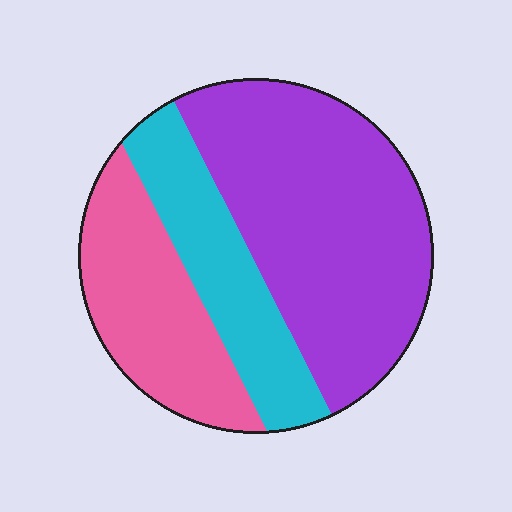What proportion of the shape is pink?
Pink covers about 25% of the shape.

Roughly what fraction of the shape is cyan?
Cyan covers 23% of the shape.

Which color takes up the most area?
Purple, at roughly 50%.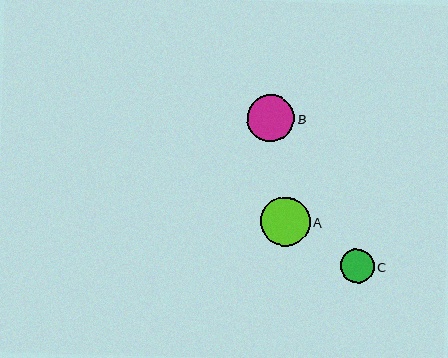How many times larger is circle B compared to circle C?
Circle B is approximately 1.4 times the size of circle C.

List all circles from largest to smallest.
From largest to smallest: A, B, C.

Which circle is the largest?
Circle A is the largest with a size of approximately 49 pixels.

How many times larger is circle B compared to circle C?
Circle B is approximately 1.4 times the size of circle C.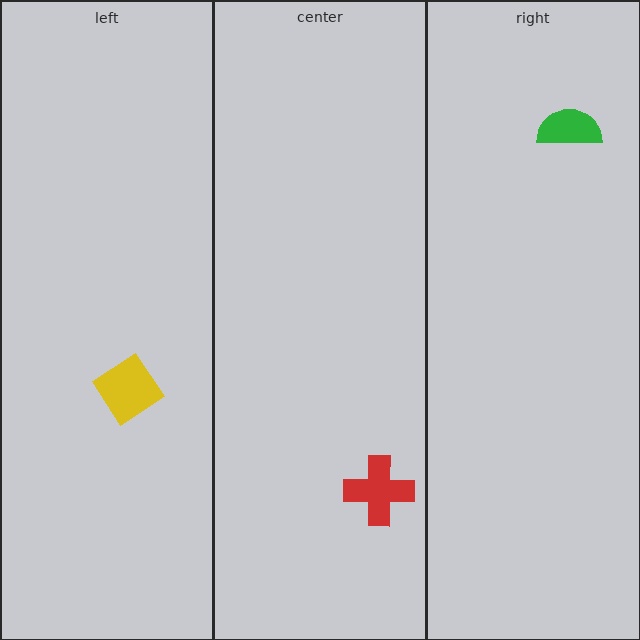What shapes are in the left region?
The yellow diamond.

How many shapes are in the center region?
1.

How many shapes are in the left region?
1.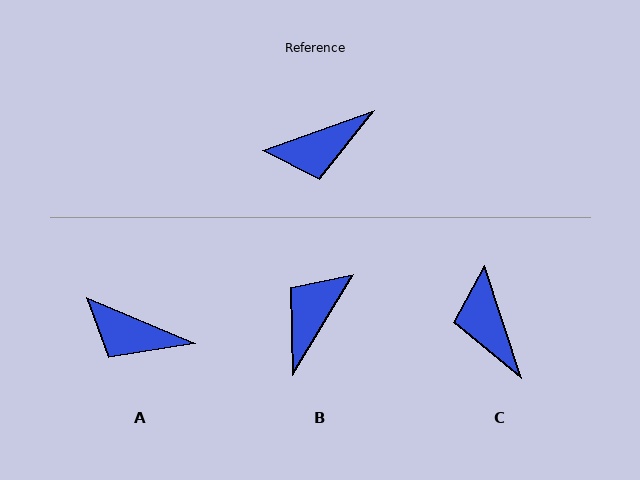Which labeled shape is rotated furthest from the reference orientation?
B, about 141 degrees away.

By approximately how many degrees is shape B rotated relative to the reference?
Approximately 141 degrees clockwise.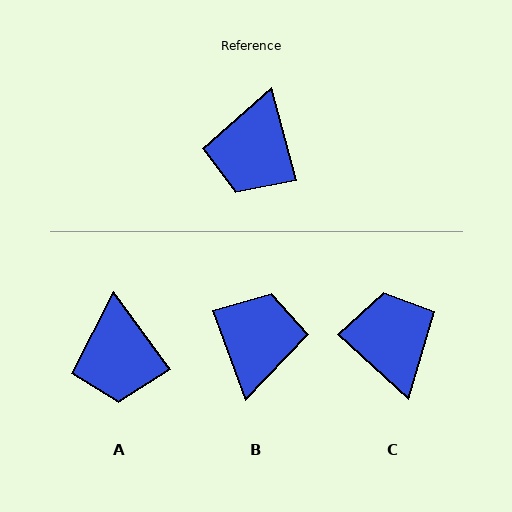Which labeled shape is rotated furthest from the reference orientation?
B, about 175 degrees away.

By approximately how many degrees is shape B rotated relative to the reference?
Approximately 175 degrees clockwise.